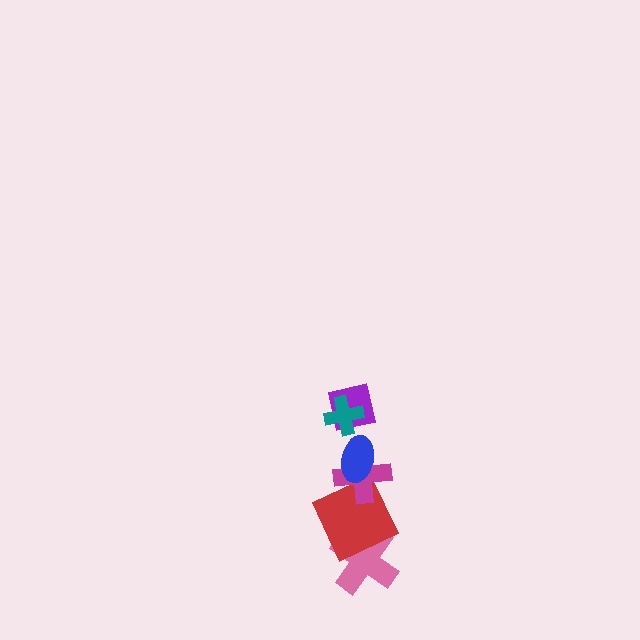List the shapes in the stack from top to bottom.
From top to bottom: the teal cross, the purple square, the blue ellipse, the magenta cross, the red square, the pink cross.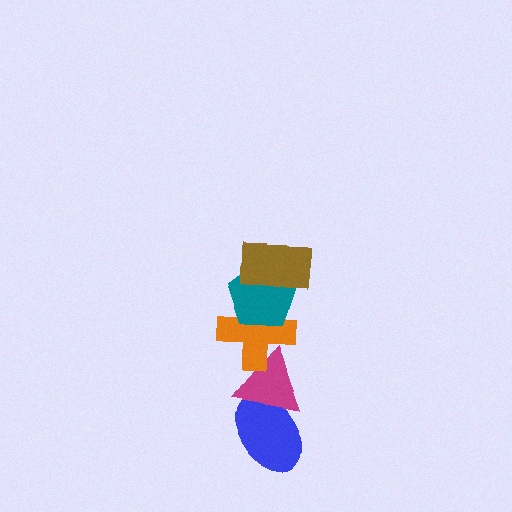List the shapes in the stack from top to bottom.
From top to bottom: the brown rectangle, the teal pentagon, the orange cross, the magenta triangle, the blue ellipse.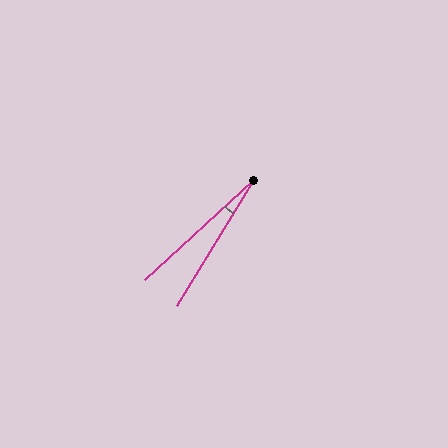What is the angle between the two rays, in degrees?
Approximately 16 degrees.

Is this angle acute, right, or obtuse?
It is acute.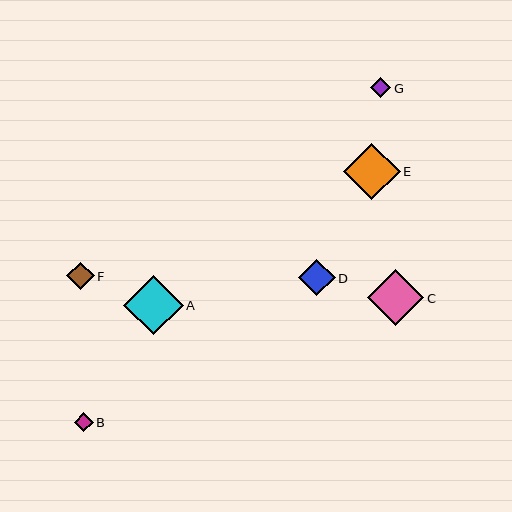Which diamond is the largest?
Diamond A is the largest with a size of approximately 59 pixels.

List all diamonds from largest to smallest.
From largest to smallest: A, E, C, D, F, G, B.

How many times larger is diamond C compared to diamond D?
Diamond C is approximately 1.5 times the size of diamond D.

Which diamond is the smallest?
Diamond B is the smallest with a size of approximately 19 pixels.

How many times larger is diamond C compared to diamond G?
Diamond C is approximately 2.8 times the size of diamond G.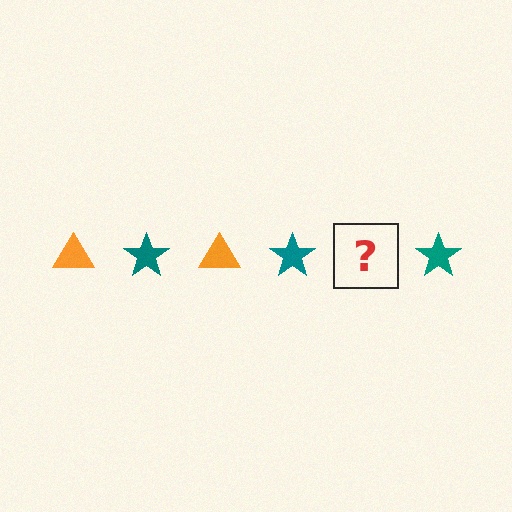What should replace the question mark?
The question mark should be replaced with an orange triangle.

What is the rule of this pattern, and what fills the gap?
The rule is that the pattern alternates between orange triangle and teal star. The gap should be filled with an orange triangle.